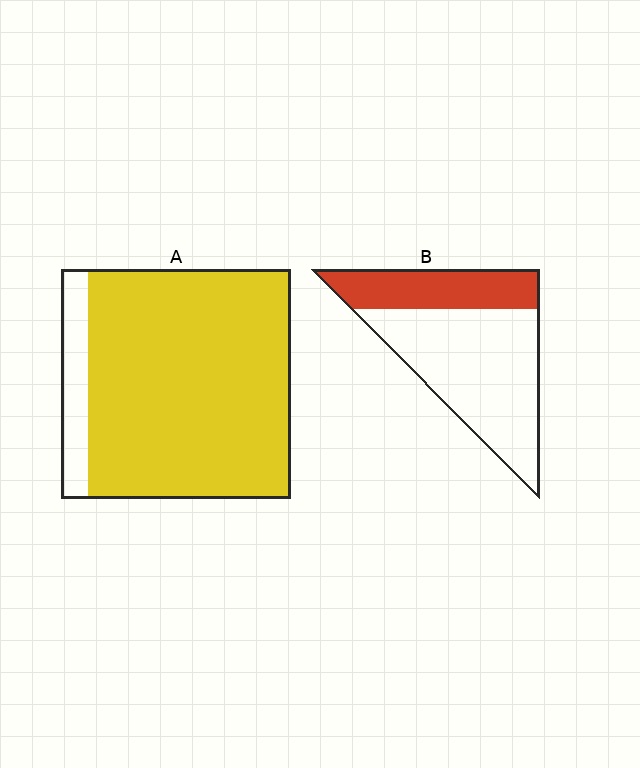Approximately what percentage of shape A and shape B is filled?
A is approximately 90% and B is approximately 30%.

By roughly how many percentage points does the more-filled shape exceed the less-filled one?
By roughly 55 percentage points (A over B).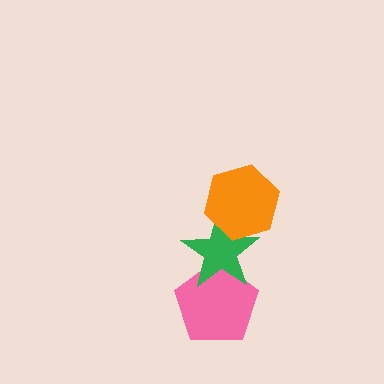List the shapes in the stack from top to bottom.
From top to bottom: the orange hexagon, the green star, the pink pentagon.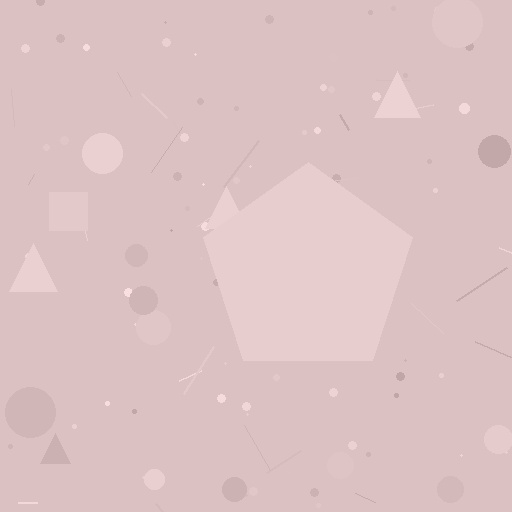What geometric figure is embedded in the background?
A pentagon is embedded in the background.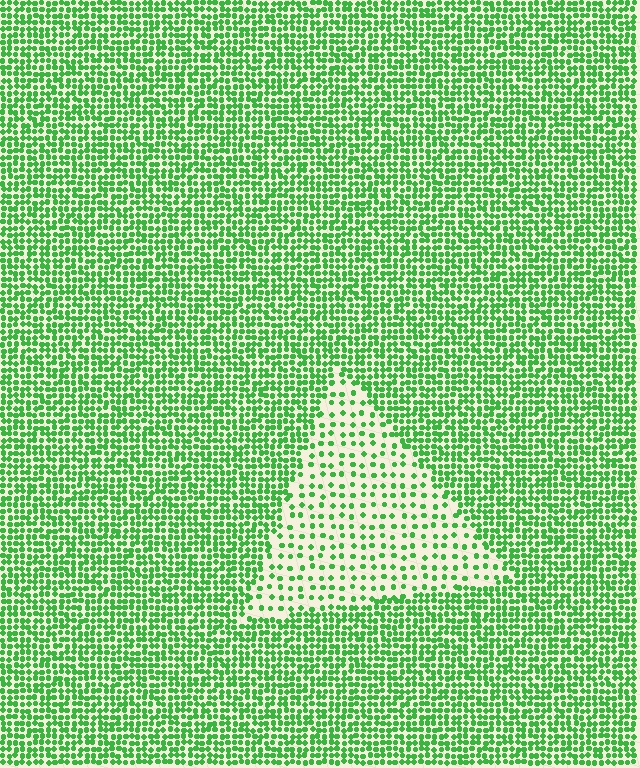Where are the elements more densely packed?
The elements are more densely packed outside the triangle boundary.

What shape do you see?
I see a triangle.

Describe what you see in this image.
The image contains small green elements arranged at two different densities. A triangle-shaped region is visible where the elements are less densely packed than the surrounding area.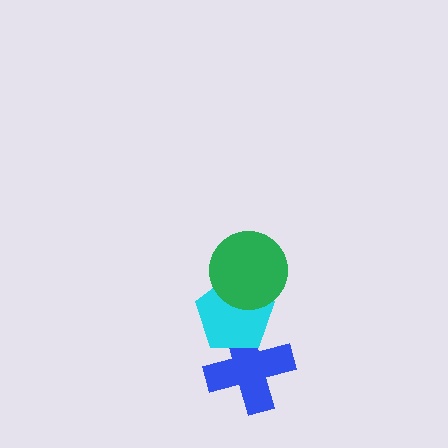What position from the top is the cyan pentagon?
The cyan pentagon is 2nd from the top.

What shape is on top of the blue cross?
The cyan pentagon is on top of the blue cross.